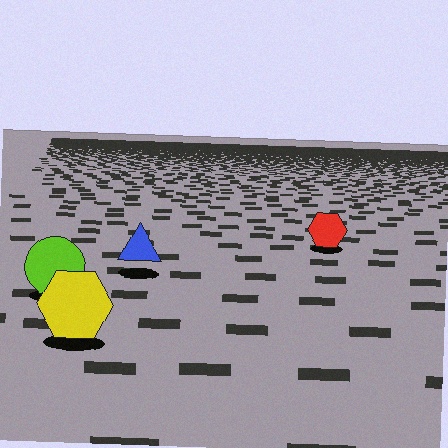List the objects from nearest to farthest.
From nearest to farthest: the yellow hexagon, the lime circle, the blue triangle, the red hexagon.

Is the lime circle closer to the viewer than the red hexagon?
Yes. The lime circle is closer — you can tell from the texture gradient: the ground texture is coarser near it.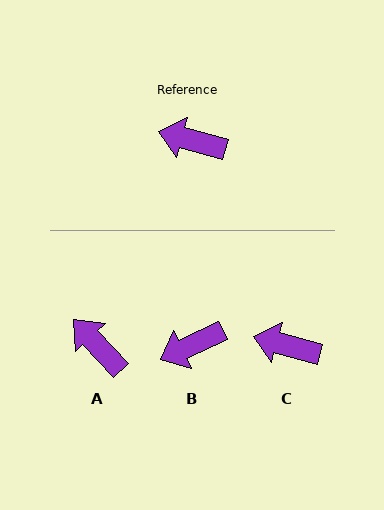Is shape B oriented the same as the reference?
No, it is off by about 40 degrees.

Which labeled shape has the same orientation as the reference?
C.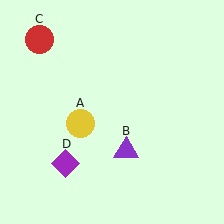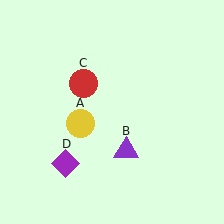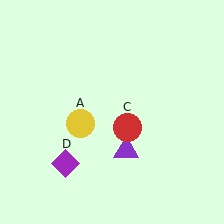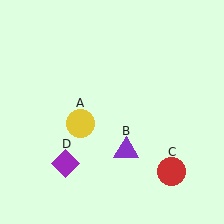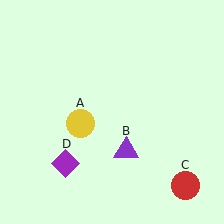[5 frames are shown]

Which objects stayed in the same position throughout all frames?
Yellow circle (object A) and purple triangle (object B) and purple diamond (object D) remained stationary.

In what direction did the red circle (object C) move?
The red circle (object C) moved down and to the right.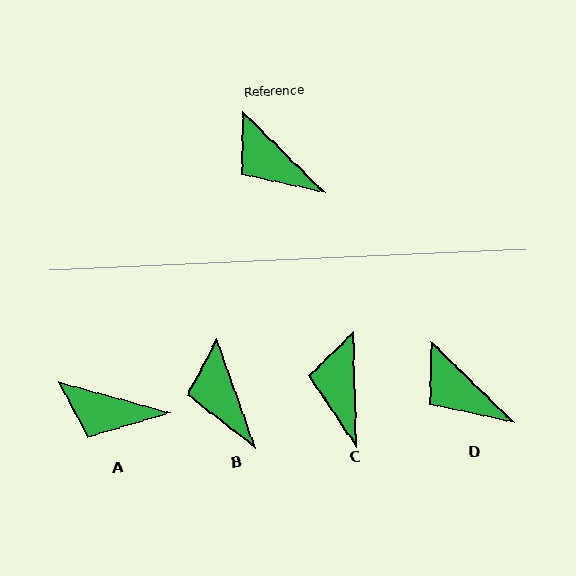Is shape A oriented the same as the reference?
No, it is off by about 29 degrees.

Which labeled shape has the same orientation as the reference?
D.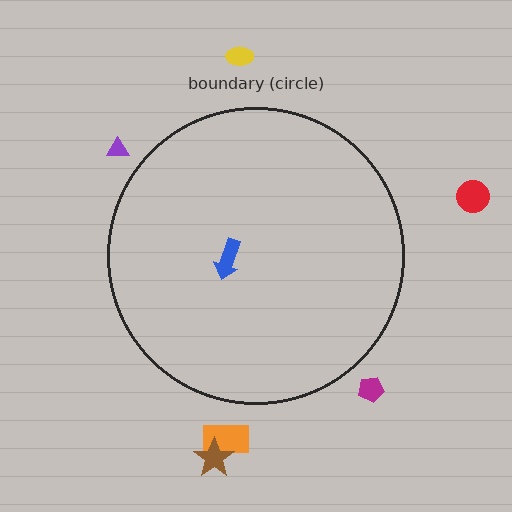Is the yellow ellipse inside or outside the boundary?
Outside.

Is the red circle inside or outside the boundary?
Outside.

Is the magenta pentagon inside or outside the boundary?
Outside.